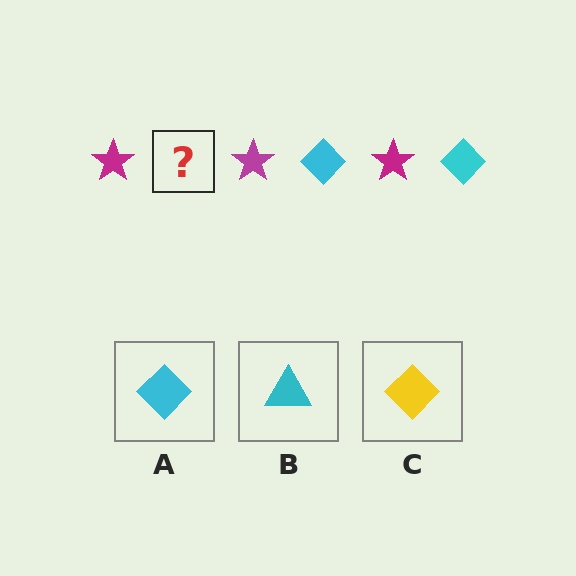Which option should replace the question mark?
Option A.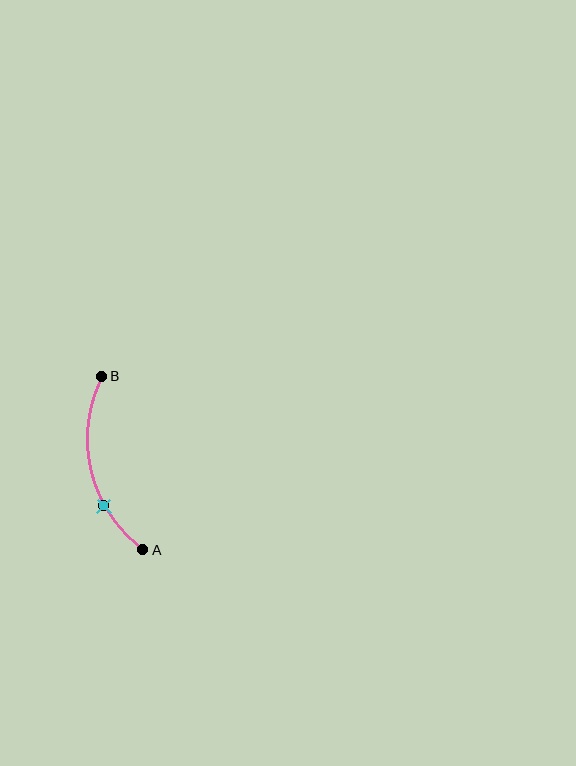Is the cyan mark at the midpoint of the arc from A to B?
No. The cyan mark lies on the arc but is closer to endpoint A. The arc midpoint would be at the point on the curve equidistant along the arc from both A and B.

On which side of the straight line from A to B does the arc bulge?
The arc bulges to the left of the straight line connecting A and B.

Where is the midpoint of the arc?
The arc midpoint is the point on the curve farthest from the straight line joining A and B. It sits to the left of that line.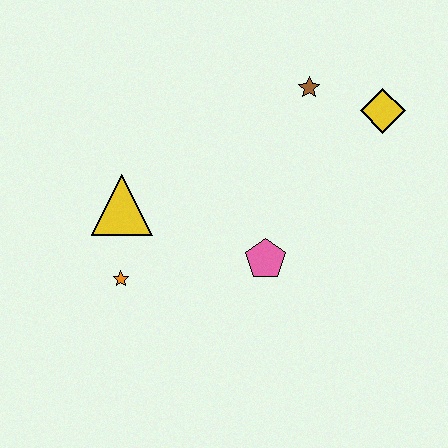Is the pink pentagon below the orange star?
No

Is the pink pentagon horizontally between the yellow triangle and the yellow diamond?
Yes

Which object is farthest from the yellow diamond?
The orange star is farthest from the yellow diamond.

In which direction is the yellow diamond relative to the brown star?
The yellow diamond is to the right of the brown star.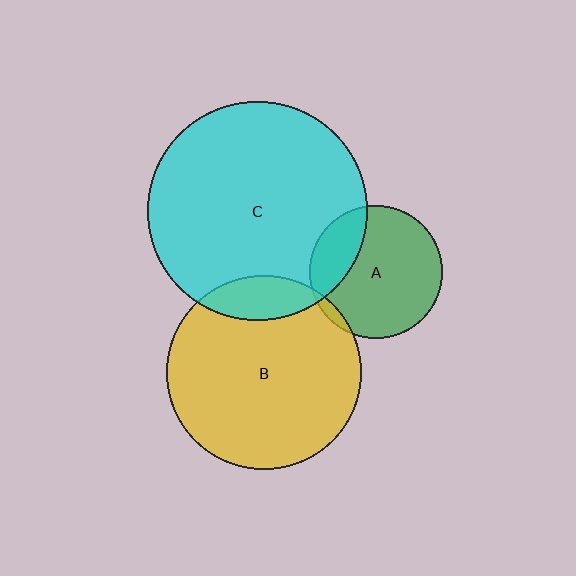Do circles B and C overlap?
Yes.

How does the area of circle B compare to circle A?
Approximately 2.1 times.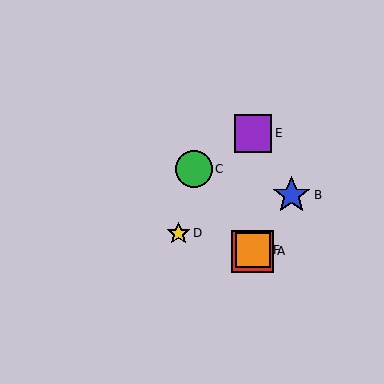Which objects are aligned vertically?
Objects A, E, F are aligned vertically.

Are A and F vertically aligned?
Yes, both are at x≈253.